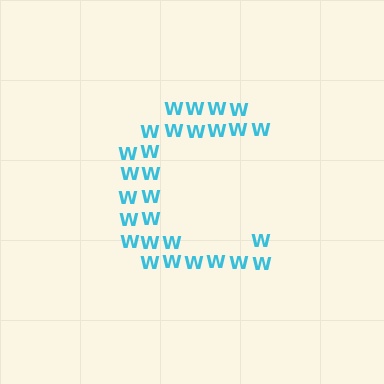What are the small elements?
The small elements are letter W's.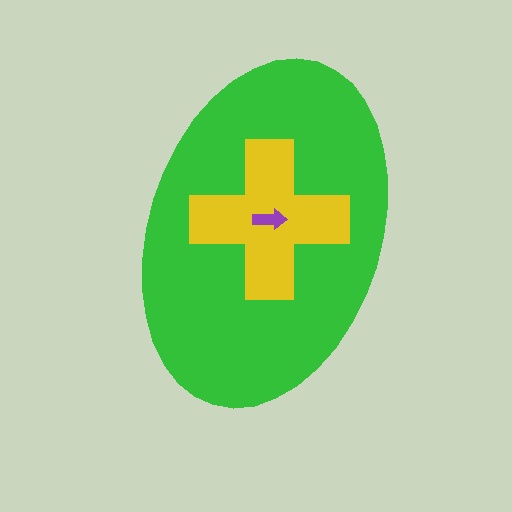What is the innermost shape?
The purple arrow.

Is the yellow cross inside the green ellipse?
Yes.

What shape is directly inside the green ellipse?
The yellow cross.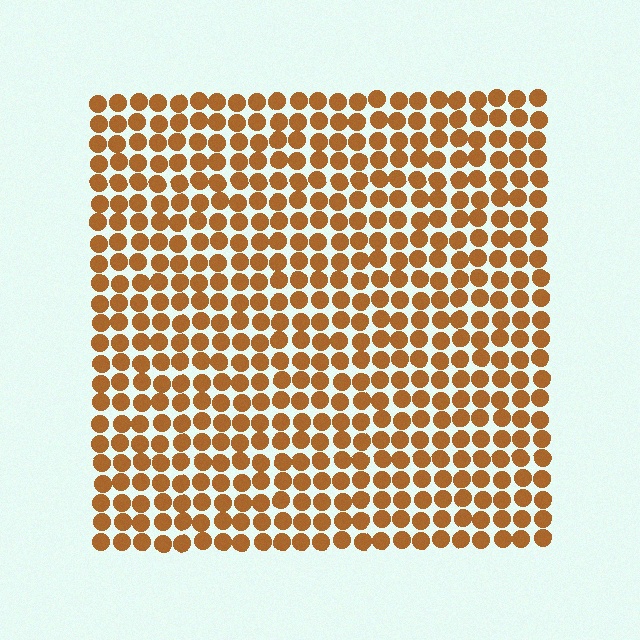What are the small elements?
The small elements are circles.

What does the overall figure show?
The overall figure shows a square.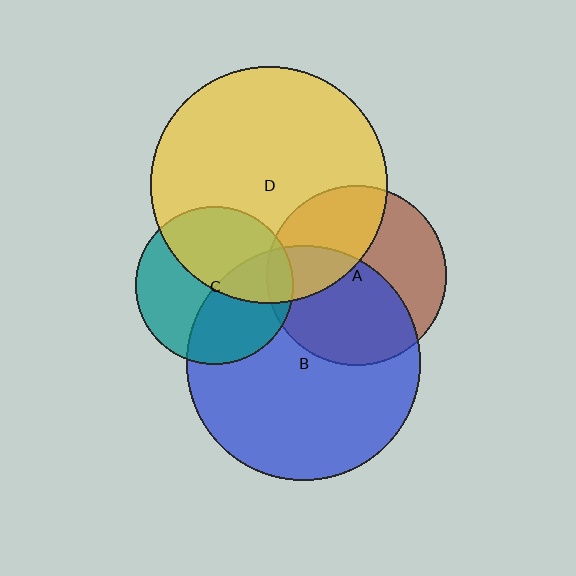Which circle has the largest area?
Circle D (yellow).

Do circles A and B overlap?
Yes.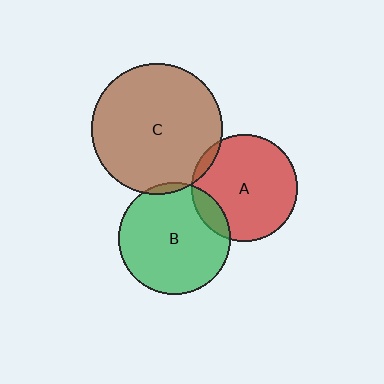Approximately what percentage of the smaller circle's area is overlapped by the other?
Approximately 10%.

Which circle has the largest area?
Circle C (brown).